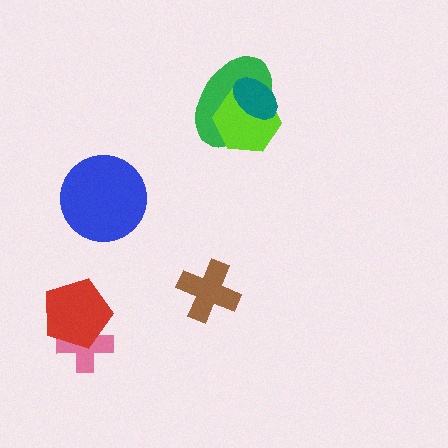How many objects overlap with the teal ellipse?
2 objects overlap with the teal ellipse.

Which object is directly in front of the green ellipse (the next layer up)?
The lime hexagon is directly in front of the green ellipse.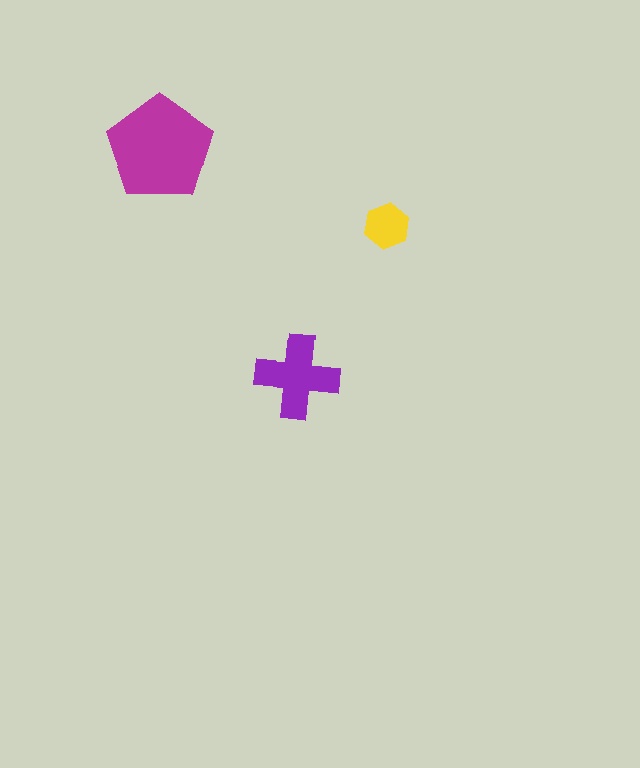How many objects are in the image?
There are 3 objects in the image.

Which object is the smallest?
The yellow hexagon.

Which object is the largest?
The magenta pentagon.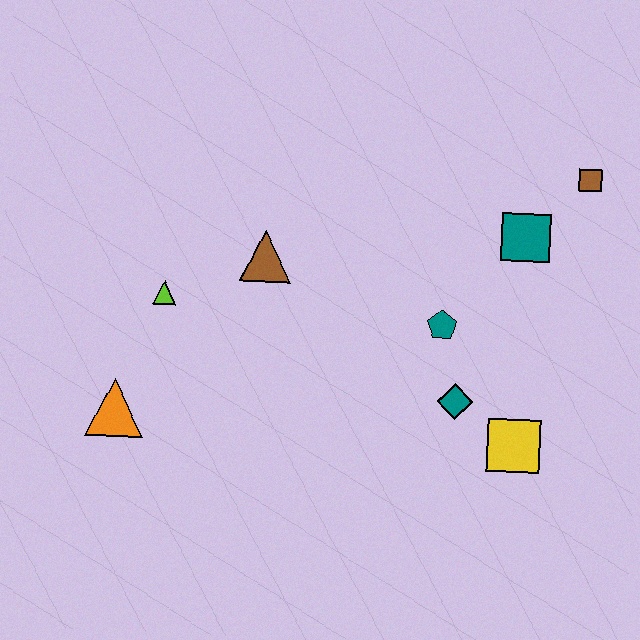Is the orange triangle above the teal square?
No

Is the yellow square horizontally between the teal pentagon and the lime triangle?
No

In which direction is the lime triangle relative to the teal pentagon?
The lime triangle is to the left of the teal pentagon.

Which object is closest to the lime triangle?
The brown triangle is closest to the lime triangle.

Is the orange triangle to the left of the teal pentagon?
Yes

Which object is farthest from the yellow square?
The orange triangle is farthest from the yellow square.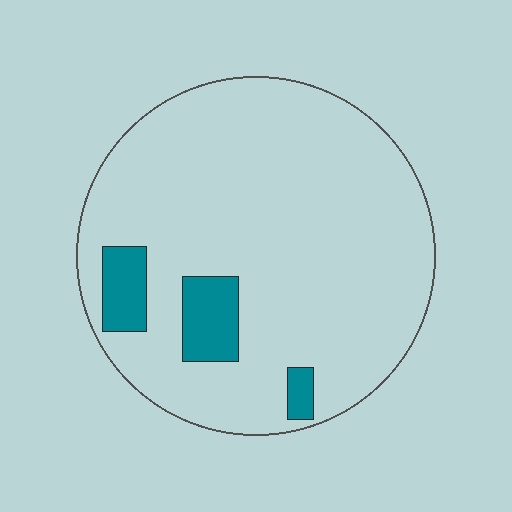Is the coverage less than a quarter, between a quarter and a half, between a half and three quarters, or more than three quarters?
Less than a quarter.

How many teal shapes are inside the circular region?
3.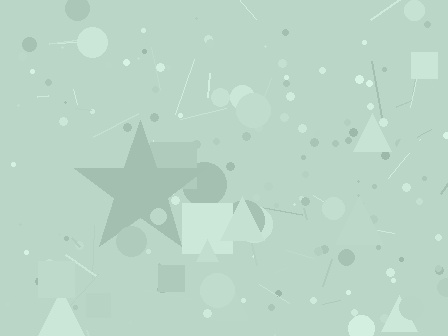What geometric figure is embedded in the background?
A star is embedded in the background.